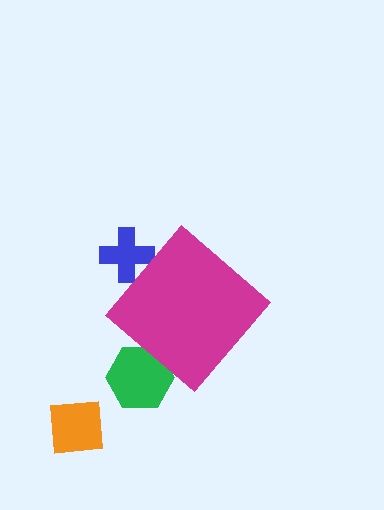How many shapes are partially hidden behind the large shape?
2 shapes are partially hidden.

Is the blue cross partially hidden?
Yes, the blue cross is partially hidden behind the magenta diamond.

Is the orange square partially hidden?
No, the orange square is fully visible.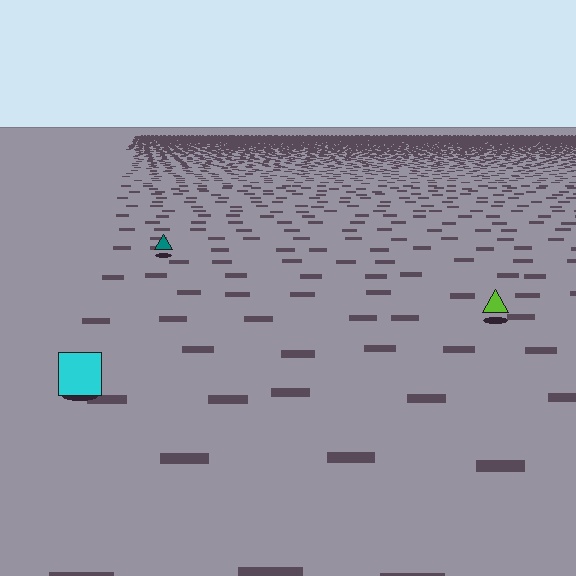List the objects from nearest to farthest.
From nearest to farthest: the cyan square, the lime triangle, the teal triangle.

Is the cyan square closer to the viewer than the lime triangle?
Yes. The cyan square is closer — you can tell from the texture gradient: the ground texture is coarser near it.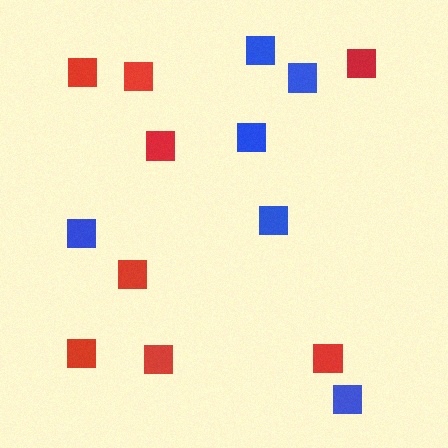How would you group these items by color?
There are 2 groups: one group of red squares (8) and one group of blue squares (6).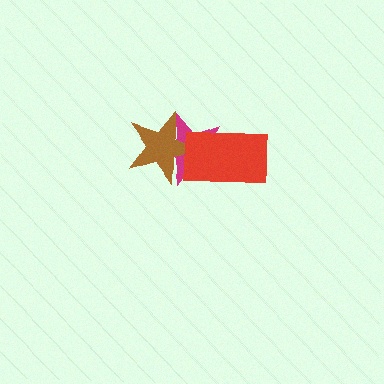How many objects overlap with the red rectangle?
2 objects overlap with the red rectangle.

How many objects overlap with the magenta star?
2 objects overlap with the magenta star.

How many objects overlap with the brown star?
2 objects overlap with the brown star.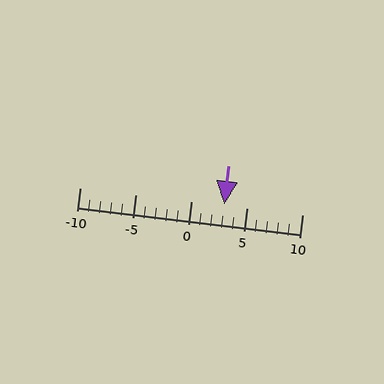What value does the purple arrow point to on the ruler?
The purple arrow points to approximately 3.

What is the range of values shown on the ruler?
The ruler shows values from -10 to 10.